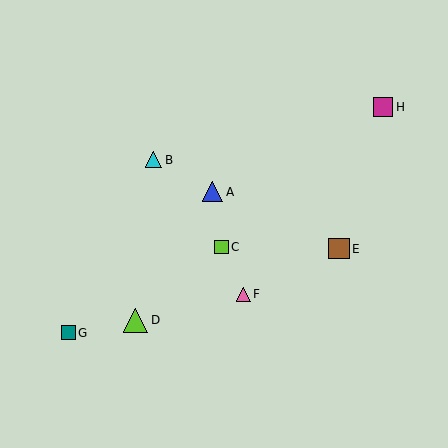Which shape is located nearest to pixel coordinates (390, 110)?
The magenta square (labeled H) at (383, 107) is nearest to that location.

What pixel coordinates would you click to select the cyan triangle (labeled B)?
Click at (154, 160) to select the cyan triangle B.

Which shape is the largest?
The lime triangle (labeled D) is the largest.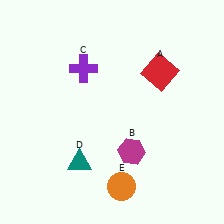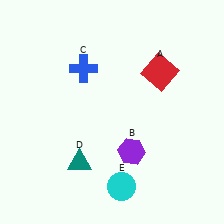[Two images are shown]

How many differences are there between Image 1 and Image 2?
There are 3 differences between the two images.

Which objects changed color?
B changed from magenta to purple. C changed from purple to blue. E changed from orange to cyan.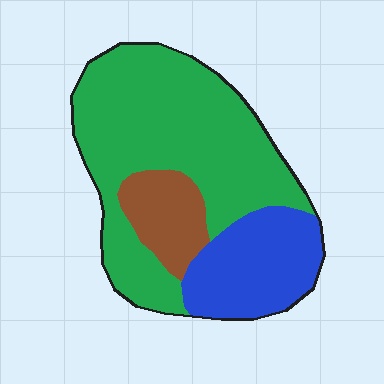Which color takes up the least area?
Brown, at roughly 15%.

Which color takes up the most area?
Green, at roughly 60%.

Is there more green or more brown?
Green.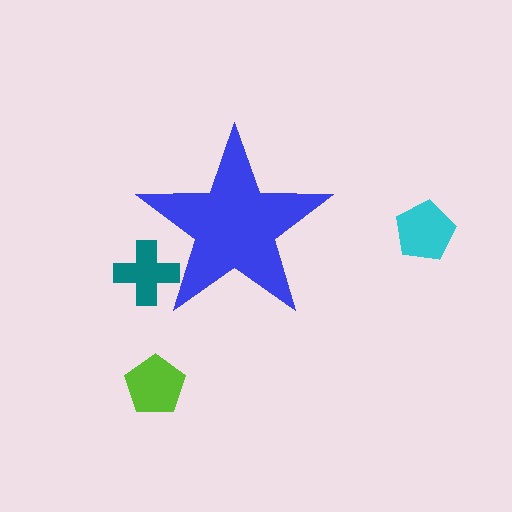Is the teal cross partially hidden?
Yes, the teal cross is partially hidden behind the blue star.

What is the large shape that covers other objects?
A blue star.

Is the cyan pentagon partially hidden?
No, the cyan pentagon is fully visible.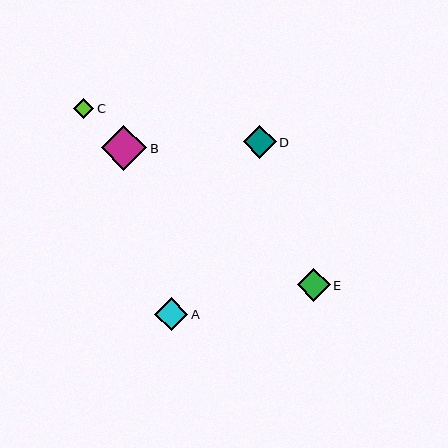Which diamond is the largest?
Diamond B is the largest with a size of approximately 46 pixels.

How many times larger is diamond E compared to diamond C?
Diamond E is approximately 1.6 times the size of diamond C.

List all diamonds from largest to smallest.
From largest to smallest: B, D, E, A, C.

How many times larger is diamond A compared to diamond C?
Diamond A is approximately 1.6 times the size of diamond C.